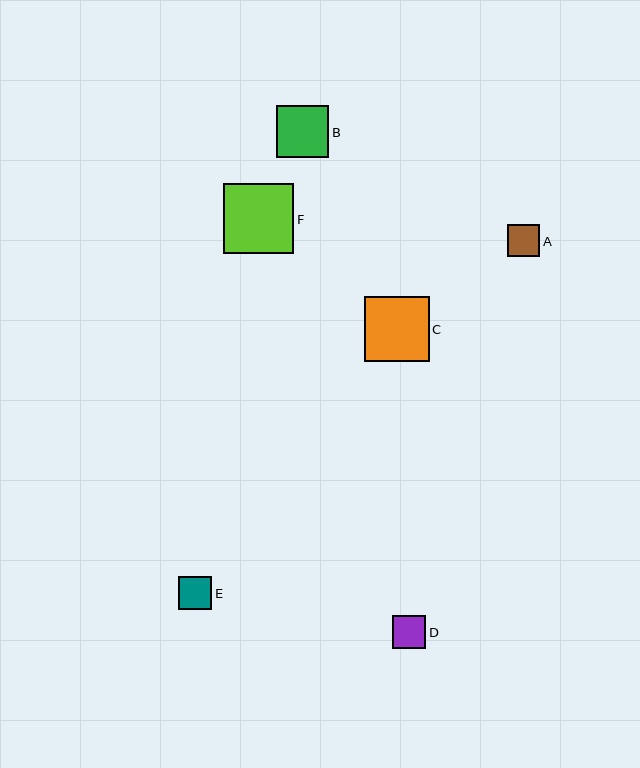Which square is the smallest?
Square A is the smallest with a size of approximately 32 pixels.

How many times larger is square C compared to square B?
Square C is approximately 1.3 times the size of square B.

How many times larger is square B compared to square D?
Square B is approximately 1.6 times the size of square D.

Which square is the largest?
Square F is the largest with a size of approximately 70 pixels.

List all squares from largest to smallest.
From largest to smallest: F, C, B, D, E, A.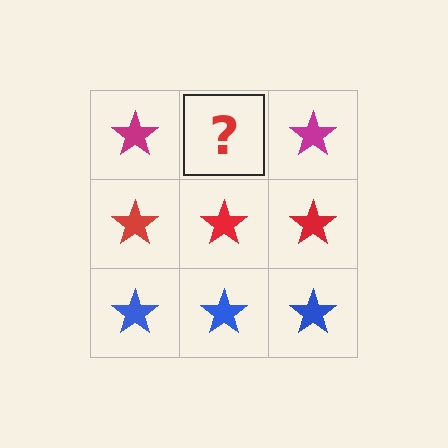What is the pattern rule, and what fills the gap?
The rule is that each row has a consistent color. The gap should be filled with a magenta star.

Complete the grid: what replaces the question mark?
The question mark should be replaced with a magenta star.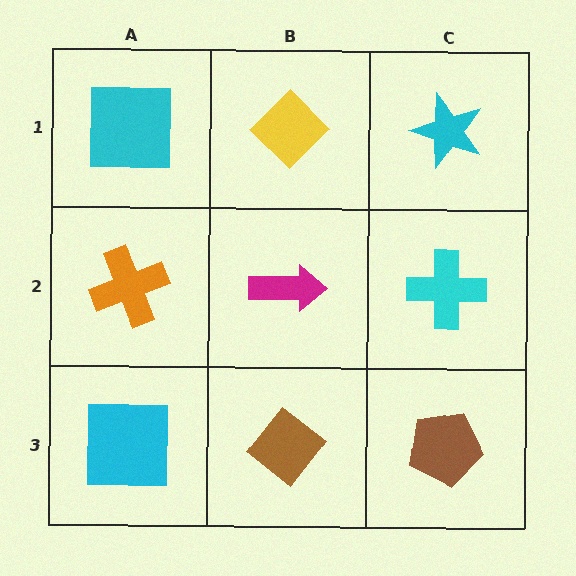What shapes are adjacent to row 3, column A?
An orange cross (row 2, column A), a brown diamond (row 3, column B).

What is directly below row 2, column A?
A cyan square.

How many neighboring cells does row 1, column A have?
2.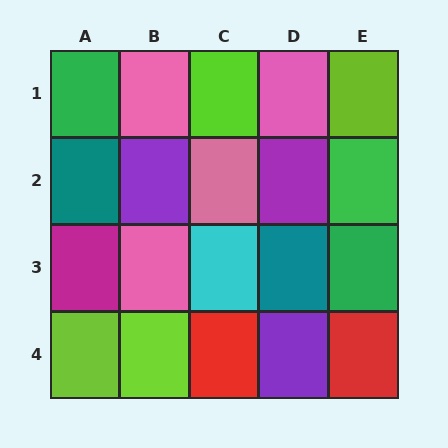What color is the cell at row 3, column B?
Pink.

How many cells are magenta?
1 cell is magenta.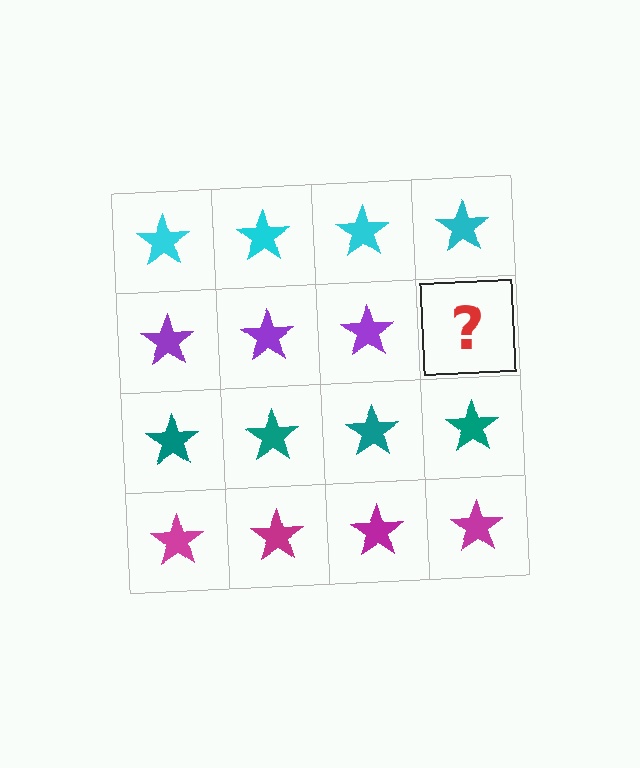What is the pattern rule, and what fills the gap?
The rule is that each row has a consistent color. The gap should be filled with a purple star.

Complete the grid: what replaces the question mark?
The question mark should be replaced with a purple star.